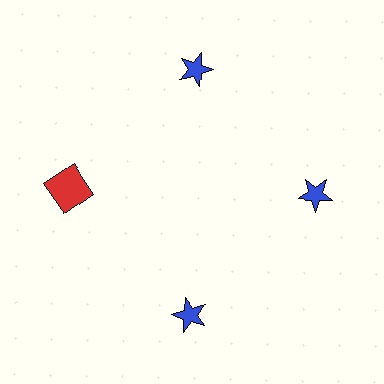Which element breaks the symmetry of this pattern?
The red square at roughly the 9 o'clock position breaks the symmetry. All other shapes are blue stars.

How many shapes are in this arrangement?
There are 4 shapes arranged in a ring pattern.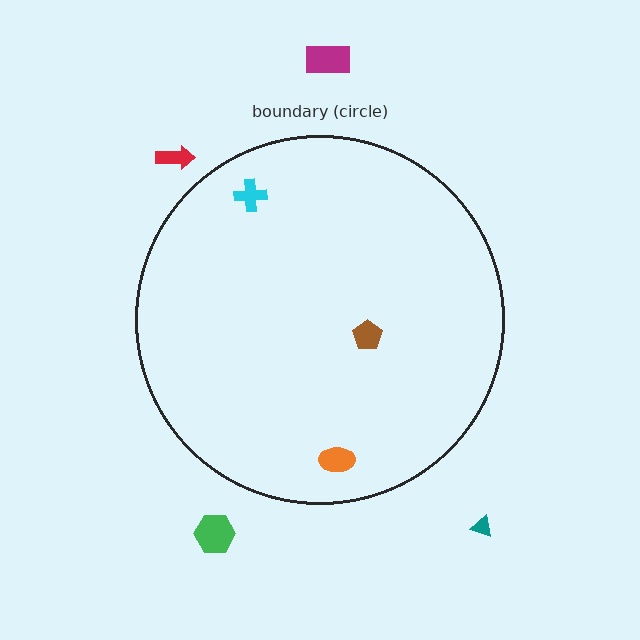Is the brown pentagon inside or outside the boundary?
Inside.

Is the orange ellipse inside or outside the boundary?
Inside.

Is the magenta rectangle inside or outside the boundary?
Outside.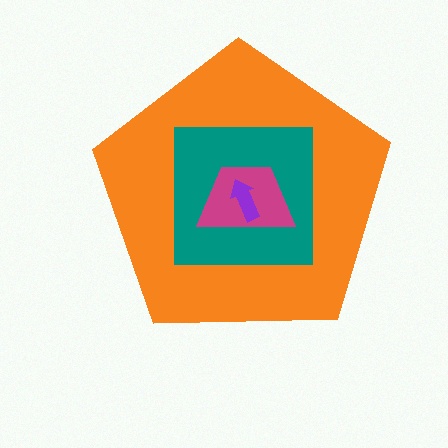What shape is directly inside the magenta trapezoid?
The purple arrow.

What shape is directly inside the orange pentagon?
The teal square.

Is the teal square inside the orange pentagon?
Yes.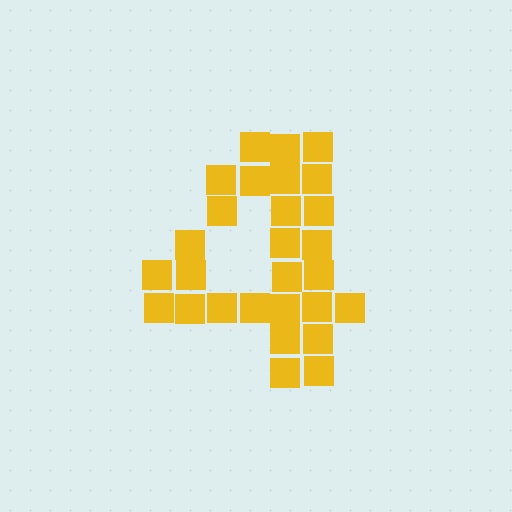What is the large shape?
The large shape is the digit 4.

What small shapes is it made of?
It is made of small squares.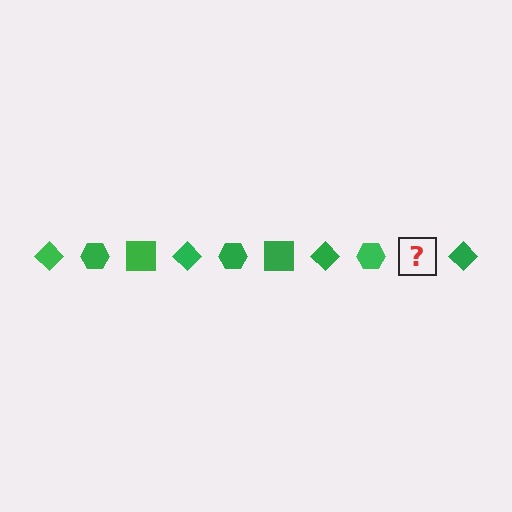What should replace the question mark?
The question mark should be replaced with a green square.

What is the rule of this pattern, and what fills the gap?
The rule is that the pattern cycles through diamond, hexagon, square shapes in green. The gap should be filled with a green square.